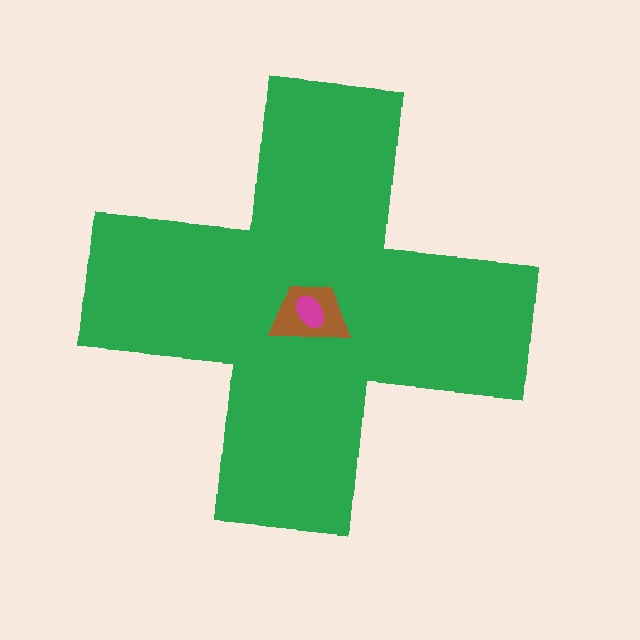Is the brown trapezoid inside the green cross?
Yes.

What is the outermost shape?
The green cross.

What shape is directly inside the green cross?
The brown trapezoid.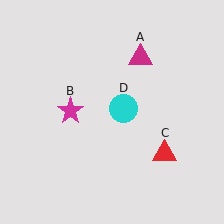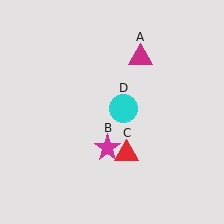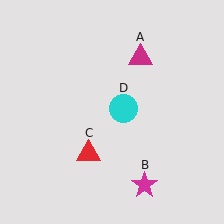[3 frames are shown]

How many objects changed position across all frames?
2 objects changed position: magenta star (object B), red triangle (object C).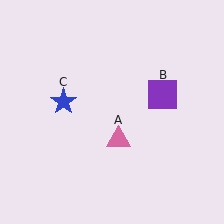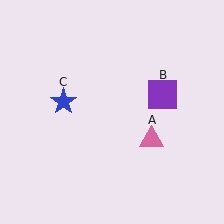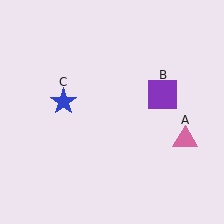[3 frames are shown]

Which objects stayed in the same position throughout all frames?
Purple square (object B) and blue star (object C) remained stationary.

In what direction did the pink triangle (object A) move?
The pink triangle (object A) moved right.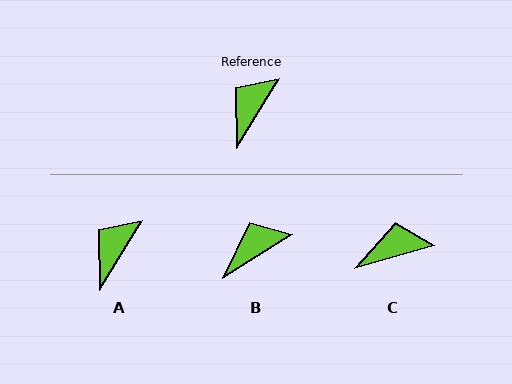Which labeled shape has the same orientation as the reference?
A.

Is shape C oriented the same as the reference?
No, it is off by about 42 degrees.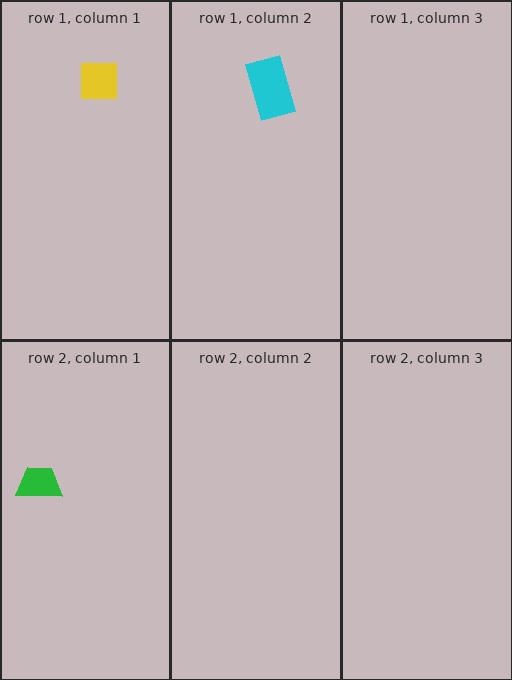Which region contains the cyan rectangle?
The row 1, column 2 region.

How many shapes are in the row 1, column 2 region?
1.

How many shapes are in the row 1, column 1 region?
1.